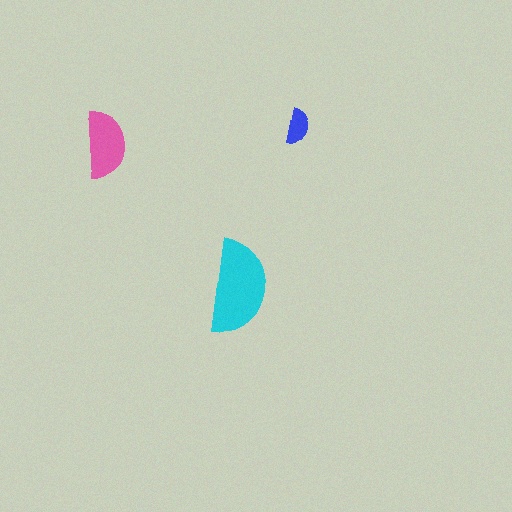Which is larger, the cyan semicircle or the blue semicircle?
The cyan one.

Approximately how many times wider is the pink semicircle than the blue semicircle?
About 2 times wider.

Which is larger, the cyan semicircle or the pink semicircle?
The cyan one.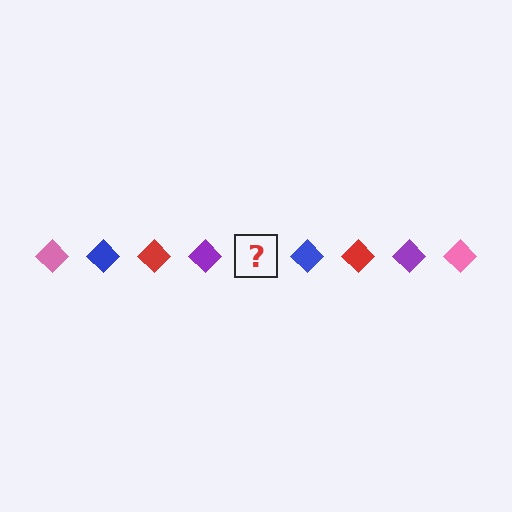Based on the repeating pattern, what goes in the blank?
The blank should be a pink diamond.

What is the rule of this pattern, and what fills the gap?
The rule is that the pattern cycles through pink, blue, red, purple diamonds. The gap should be filled with a pink diamond.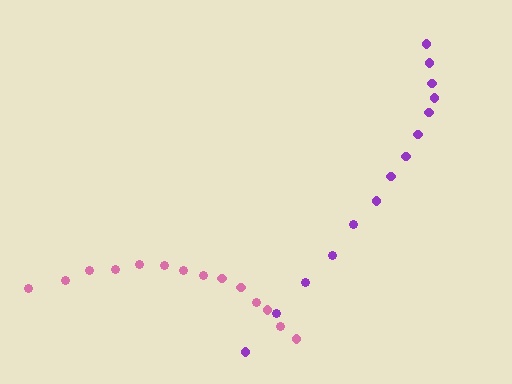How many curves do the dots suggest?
There are 2 distinct paths.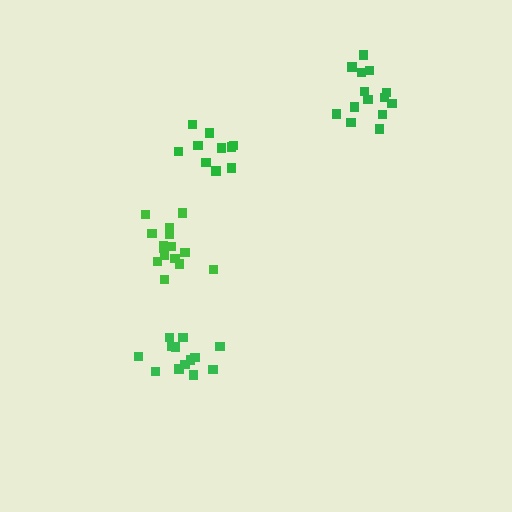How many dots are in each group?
Group 1: 14 dots, Group 2: 10 dots, Group 3: 13 dots, Group 4: 15 dots (52 total).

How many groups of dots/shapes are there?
There are 4 groups.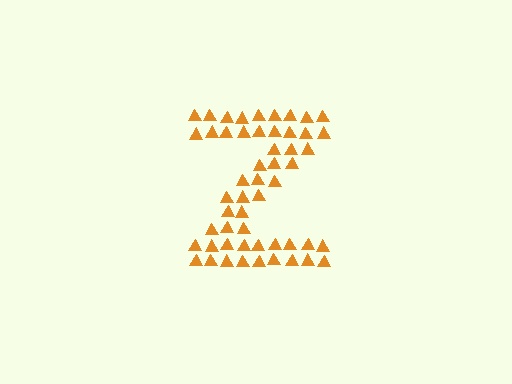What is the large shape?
The large shape is the letter Z.